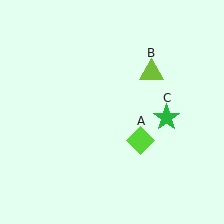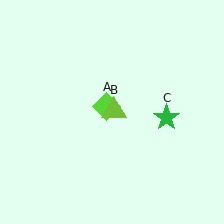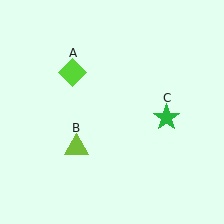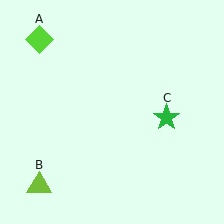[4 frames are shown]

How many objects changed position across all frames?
2 objects changed position: lime diamond (object A), lime triangle (object B).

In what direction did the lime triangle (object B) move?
The lime triangle (object B) moved down and to the left.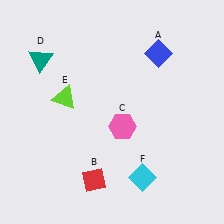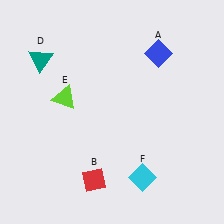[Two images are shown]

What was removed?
The pink hexagon (C) was removed in Image 2.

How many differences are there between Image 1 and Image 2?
There is 1 difference between the two images.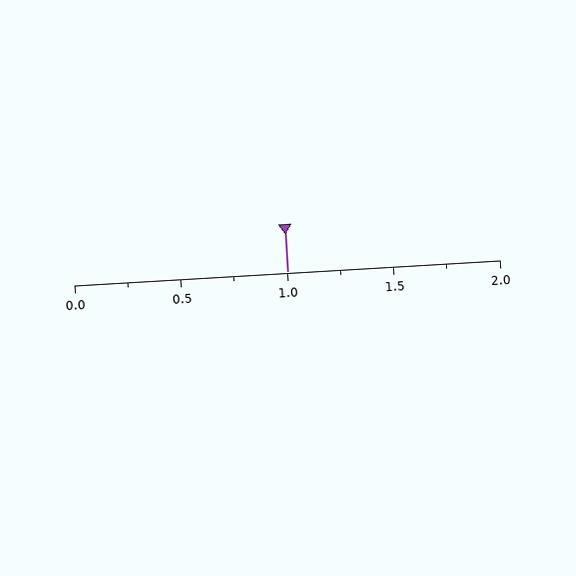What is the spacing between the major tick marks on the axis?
The major ticks are spaced 0.5 apart.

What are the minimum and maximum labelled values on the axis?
The axis runs from 0.0 to 2.0.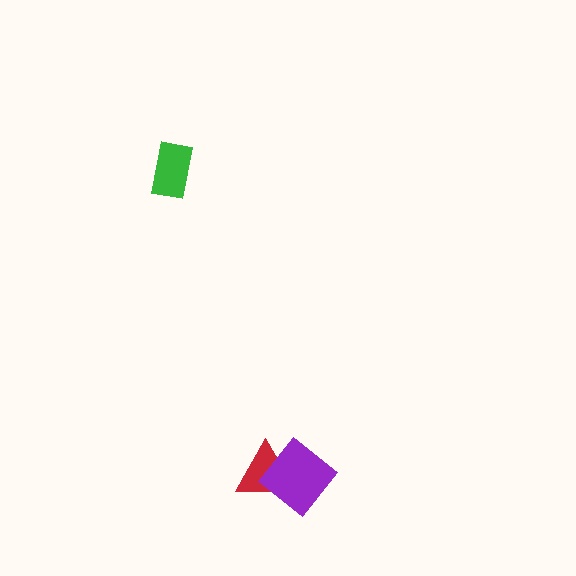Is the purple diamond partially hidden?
No, no other shape covers it.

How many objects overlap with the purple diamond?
1 object overlaps with the purple diamond.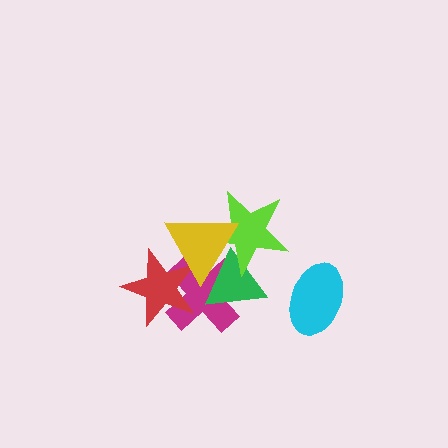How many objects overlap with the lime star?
2 objects overlap with the lime star.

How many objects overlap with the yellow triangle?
4 objects overlap with the yellow triangle.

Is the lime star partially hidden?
Yes, it is partially covered by another shape.